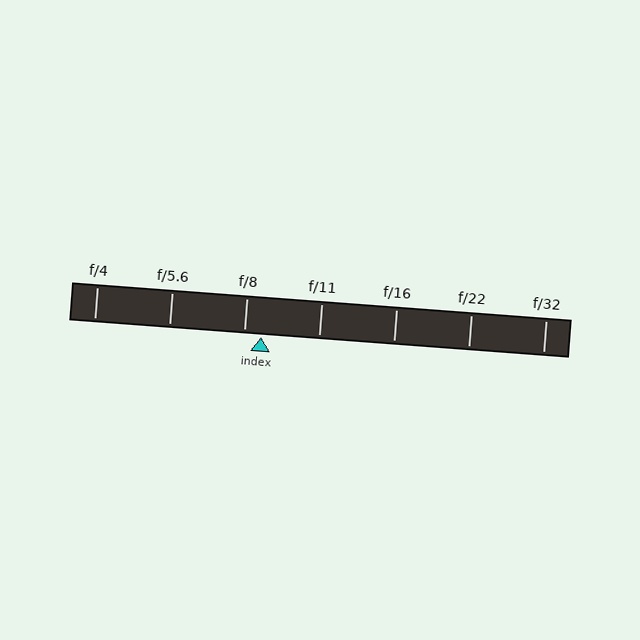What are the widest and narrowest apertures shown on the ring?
The widest aperture shown is f/4 and the narrowest is f/32.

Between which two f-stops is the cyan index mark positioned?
The index mark is between f/8 and f/11.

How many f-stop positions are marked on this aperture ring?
There are 7 f-stop positions marked.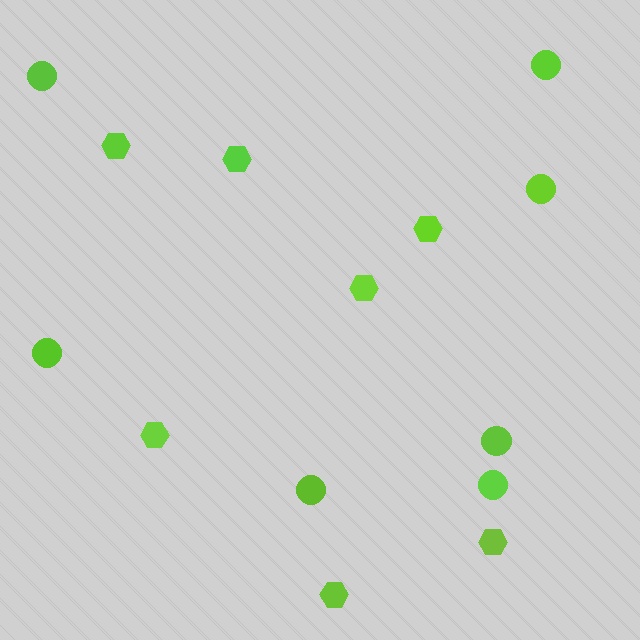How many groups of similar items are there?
There are 2 groups: one group of circles (7) and one group of hexagons (7).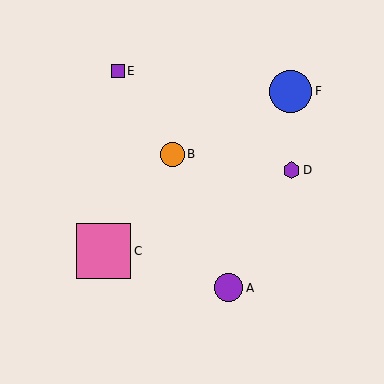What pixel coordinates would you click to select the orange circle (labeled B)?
Click at (172, 154) to select the orange circle B.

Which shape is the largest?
The pink square (labeled C) is the largest.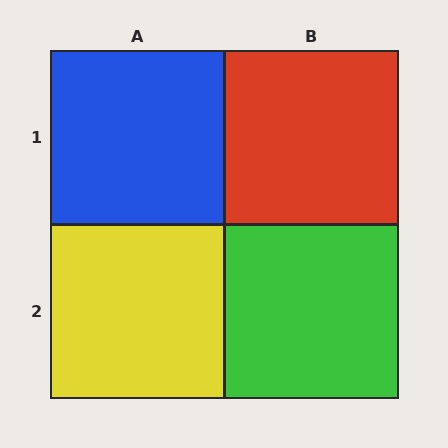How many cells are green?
1 cell is green.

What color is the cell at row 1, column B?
Red.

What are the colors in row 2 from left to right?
Yellow, green.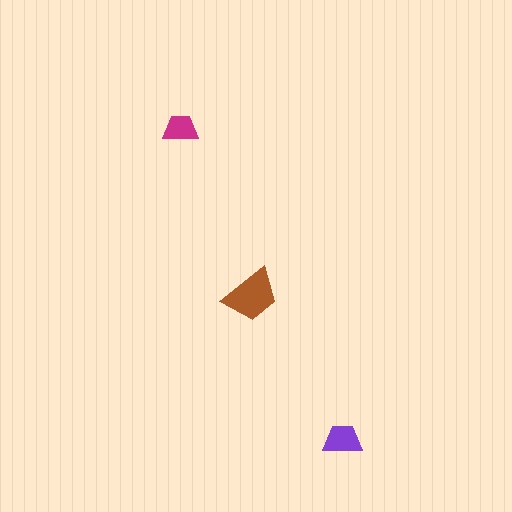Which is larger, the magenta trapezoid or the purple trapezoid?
The purple one.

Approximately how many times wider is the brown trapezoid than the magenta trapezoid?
About 1.5 times wider.